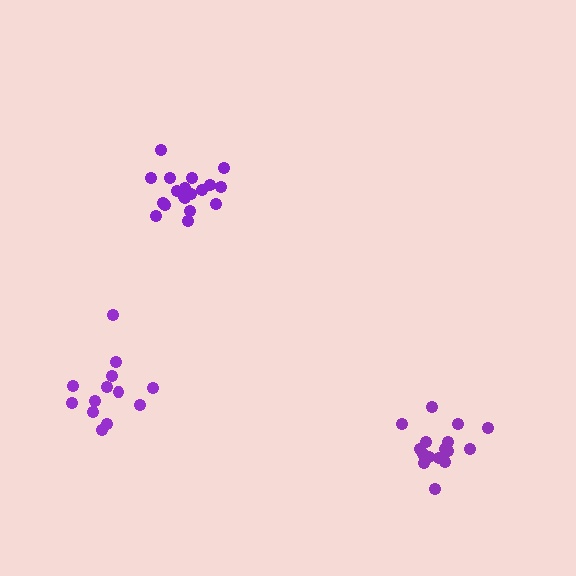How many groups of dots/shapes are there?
There are 3 groups.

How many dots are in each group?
Group 1: 19 dots, Group 2: 17 dots, Group 3: 13 dots (49 total).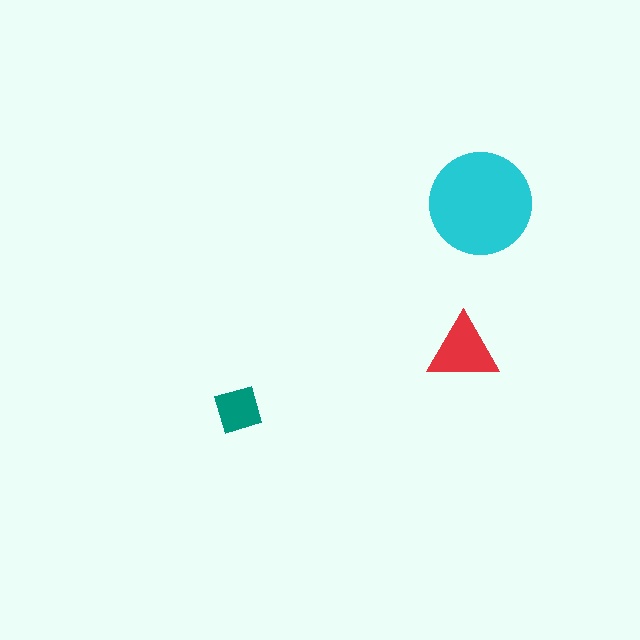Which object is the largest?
The cyan circle.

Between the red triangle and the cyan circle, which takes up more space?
The cyan circle.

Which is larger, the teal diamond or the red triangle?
The red triangle.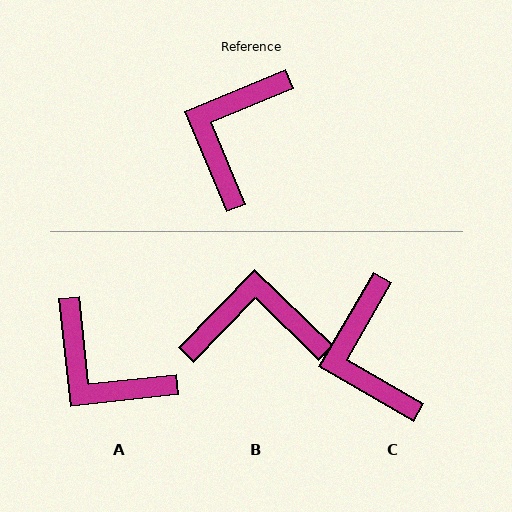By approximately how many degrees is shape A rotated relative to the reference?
Approximately 74 degrees counter-clockwise.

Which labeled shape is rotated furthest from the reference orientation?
A, about 74 degrees away.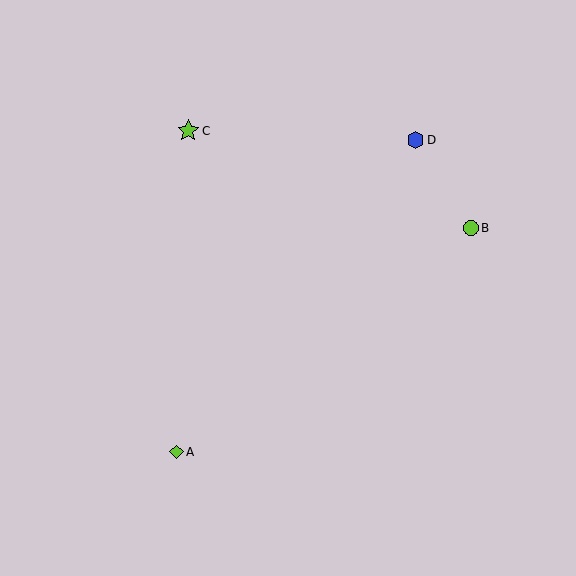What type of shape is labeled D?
Shape D is a blue hexagon.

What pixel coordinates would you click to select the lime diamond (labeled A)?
Click at (176, 452) to select the lime diamond A.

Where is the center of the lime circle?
The center of the lime circle is at (471, 228).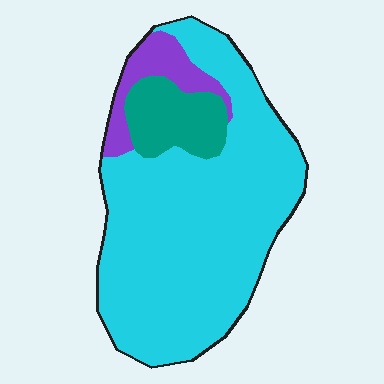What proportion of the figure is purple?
Purple covers 10% of the figure.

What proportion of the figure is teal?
Teal covers about 15% of the figure.